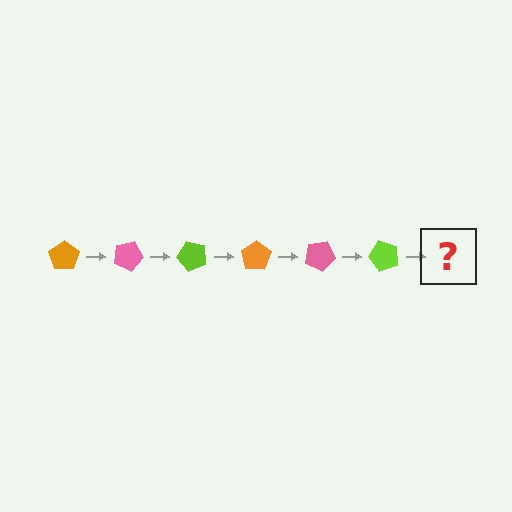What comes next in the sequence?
The next element should be an orange pentagon, rotated 150 degrees from the start.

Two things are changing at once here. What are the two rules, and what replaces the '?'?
The two rules are that it rotates 25 degrees each step and the color cycles through orange, pink, and lime. The '?' should be an orange pentagon, rotated 150 degrees from the start.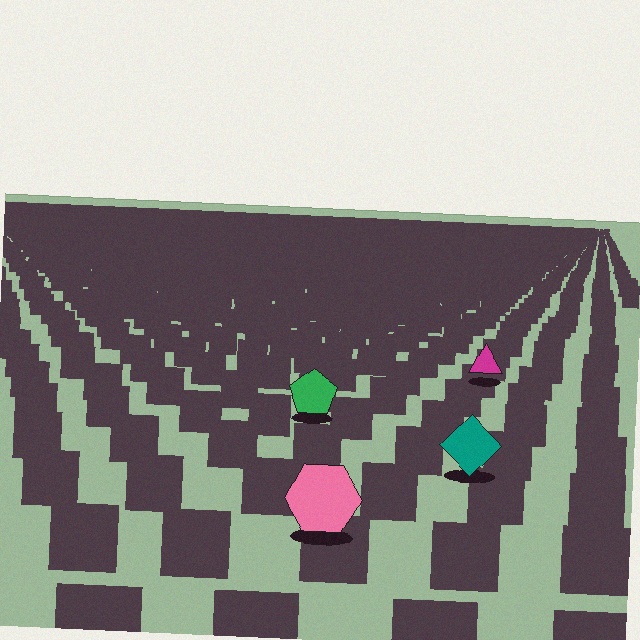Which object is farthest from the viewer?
The magenta triangle is farthest from the viewer. It appears smaller and the ground texture around it is denser.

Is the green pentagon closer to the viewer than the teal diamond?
No. The teal diamond is closer — you can tell from the texture gradient: the ground texture is coarser near it.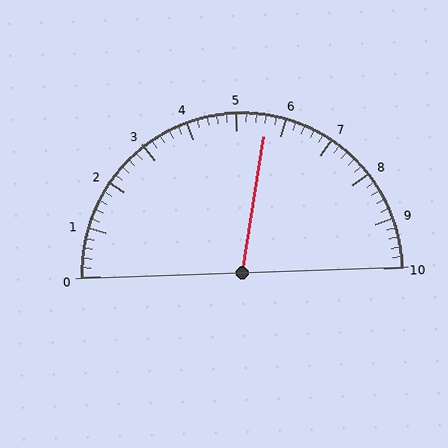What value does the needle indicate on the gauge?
The needle indicates approximately 5.6.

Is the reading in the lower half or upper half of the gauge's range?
The reading is in the upper half of the range (0 to 10).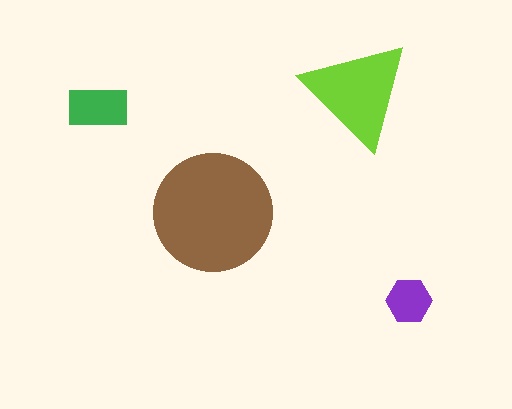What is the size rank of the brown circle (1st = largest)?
1st.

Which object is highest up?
The lime triangle is topmost.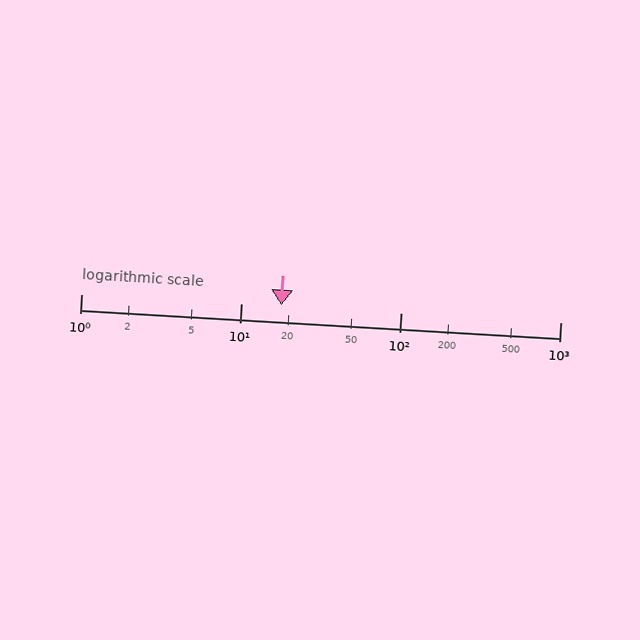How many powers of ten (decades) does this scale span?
The scale spans 3 decades, from 1 to 1000.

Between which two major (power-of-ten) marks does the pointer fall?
The pointer is between 10 and 100.